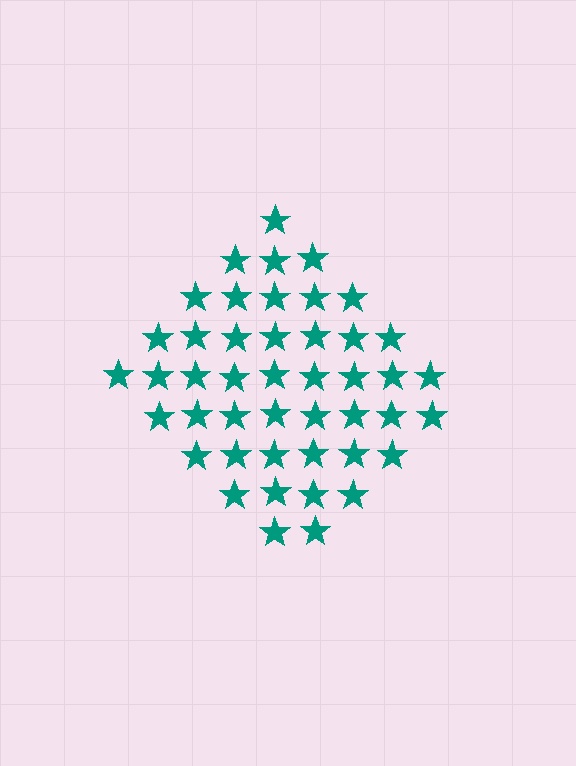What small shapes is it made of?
It is made of small stars.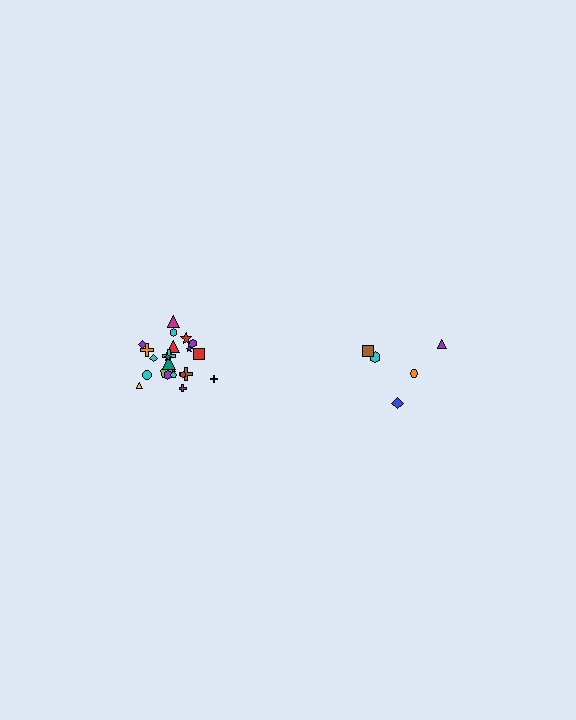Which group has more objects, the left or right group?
The left group.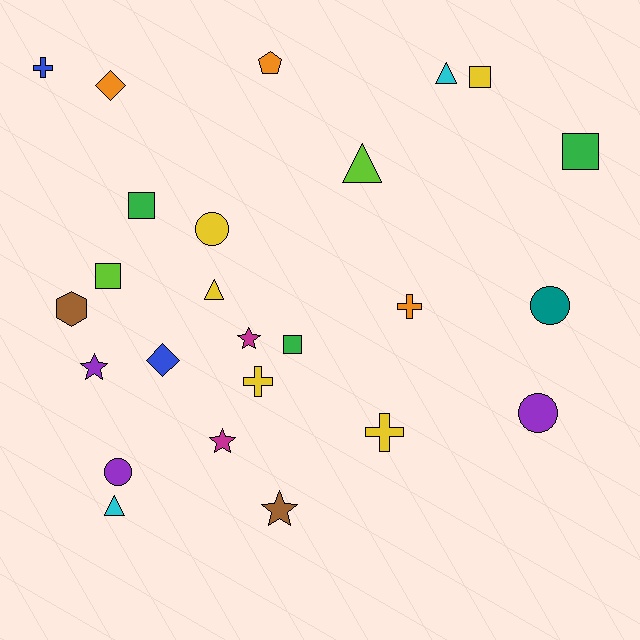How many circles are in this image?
There are 4 circles.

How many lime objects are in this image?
There are 2 lime objects.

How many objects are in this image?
There are 25 objects.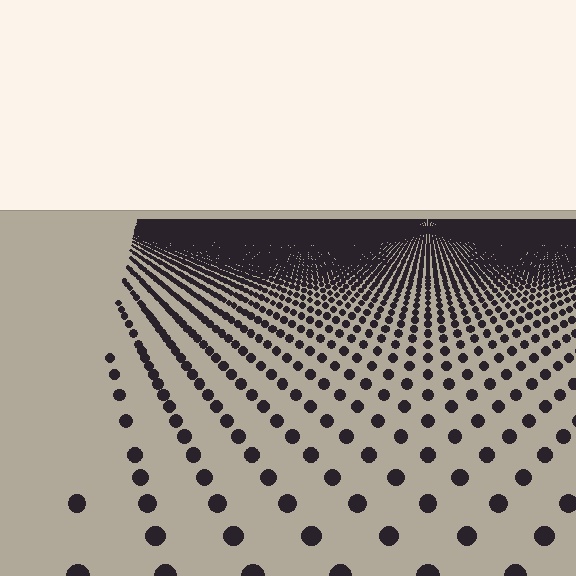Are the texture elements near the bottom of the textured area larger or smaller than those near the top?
Larger. Near the bottom, elements are closer to the viewer and appear at a bigger on-screen size.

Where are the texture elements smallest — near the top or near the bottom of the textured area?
Near the top.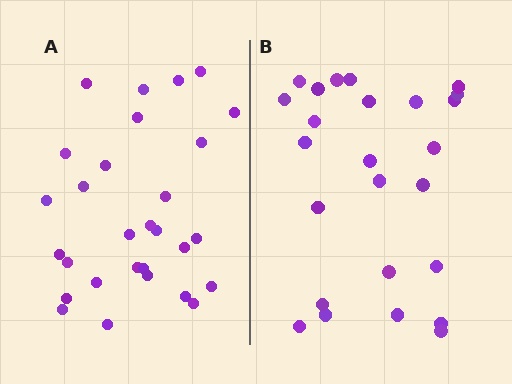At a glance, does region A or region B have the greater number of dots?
Region A (the left region) has more dots.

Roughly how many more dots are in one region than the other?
Region A has about 4 more dots than region B.